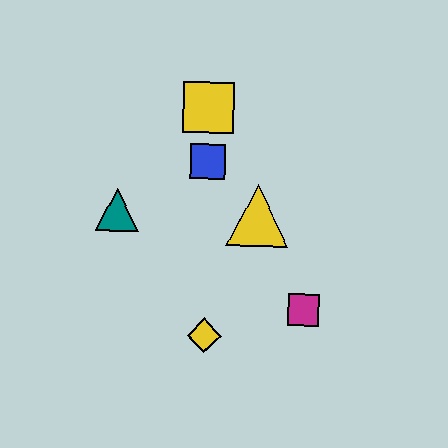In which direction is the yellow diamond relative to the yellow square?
The yellow diamond is below the yellow square.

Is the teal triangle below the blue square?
Yes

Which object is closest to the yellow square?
The blue square is closest to the yellow square.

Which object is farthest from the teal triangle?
The magenta square is farthest from the teal triangle.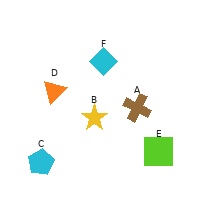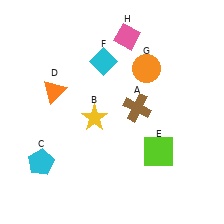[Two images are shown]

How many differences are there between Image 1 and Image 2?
There are 2 differences between the two images.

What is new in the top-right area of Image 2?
A pink diamond (H) was added in the top-right area of Image 2.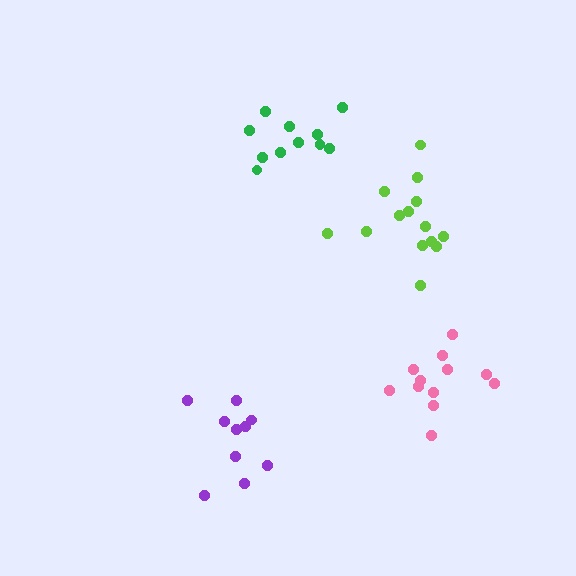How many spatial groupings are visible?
There are 4 spatial groupings.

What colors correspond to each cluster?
The clusters are colored: purple, green, lime, pink.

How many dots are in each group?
Group 1: 10 dots, Group 2: 11 dots, Group 3: 14 dots, Group 4: 12 dots (47 total).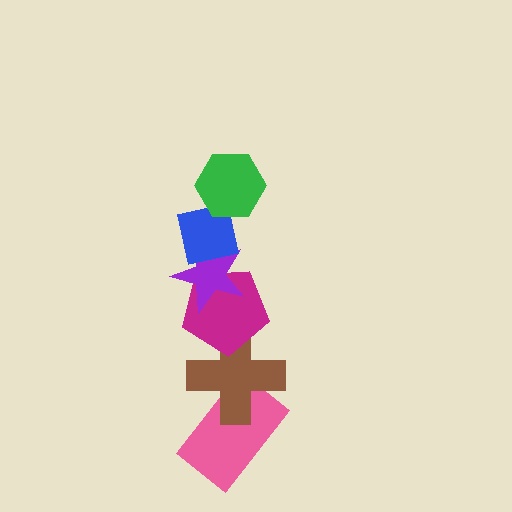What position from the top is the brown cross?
The brown cross is 5th from the top.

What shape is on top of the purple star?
The blue square is on top of the purple star.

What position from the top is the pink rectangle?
The pink rectangle is 6th from the top.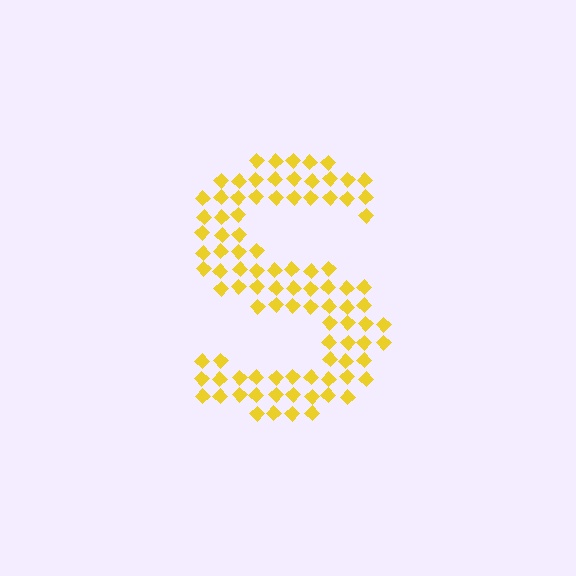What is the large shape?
The large shape is the letter S.